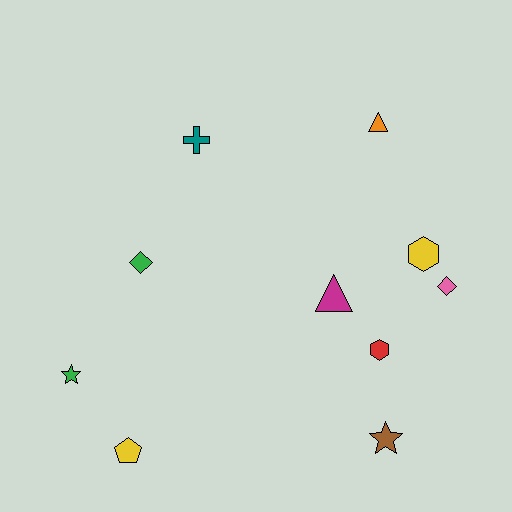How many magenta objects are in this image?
There is 1 magenta object.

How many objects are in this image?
There are 10 objects.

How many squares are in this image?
There are no squares.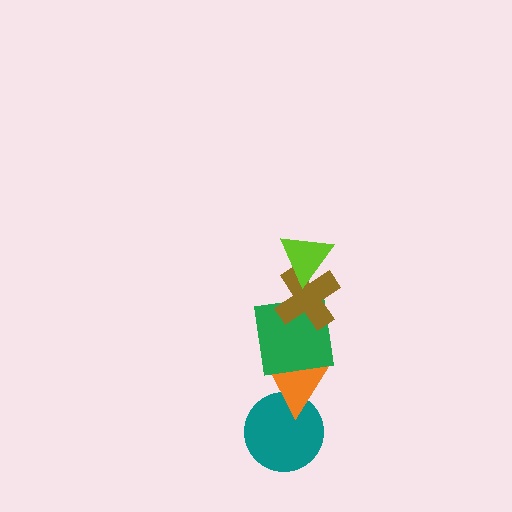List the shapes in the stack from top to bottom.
From top to bottom: the lime triangle, the brown cross, the green square, the orange triangle, the teal circle.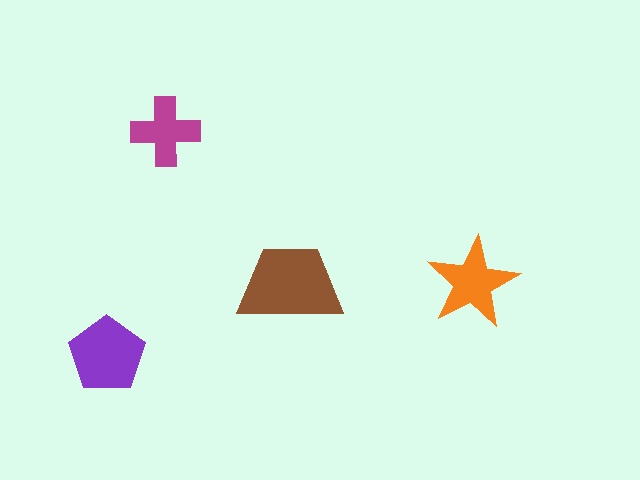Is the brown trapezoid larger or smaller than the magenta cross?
Larger.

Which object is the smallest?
The magenta cross.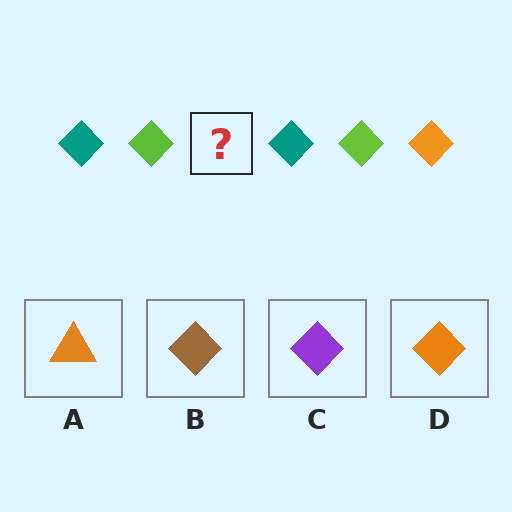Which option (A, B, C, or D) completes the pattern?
D.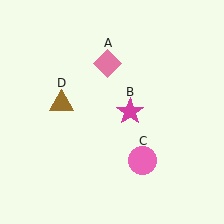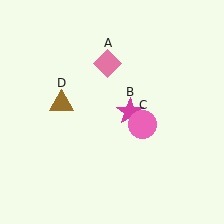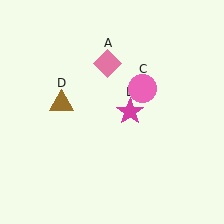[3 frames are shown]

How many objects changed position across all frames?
1 object changed position: pink circle (object C).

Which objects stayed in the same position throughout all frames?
Pink diamond (object A) and magenta star (object B) and brown triangle (object D) remained stationary.